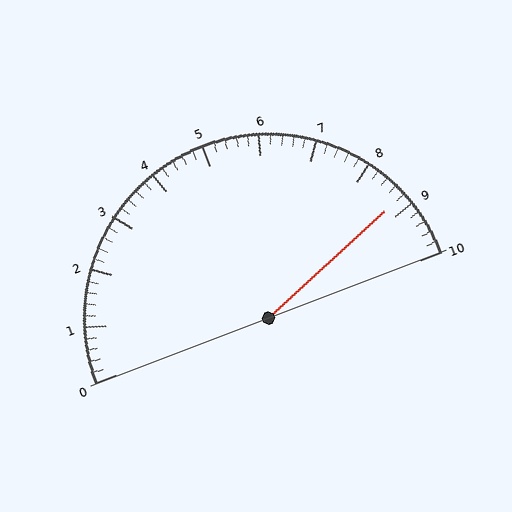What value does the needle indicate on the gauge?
The needle indicates approximately 8.8.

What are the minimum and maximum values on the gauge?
The gauge ranges from 0 to 10.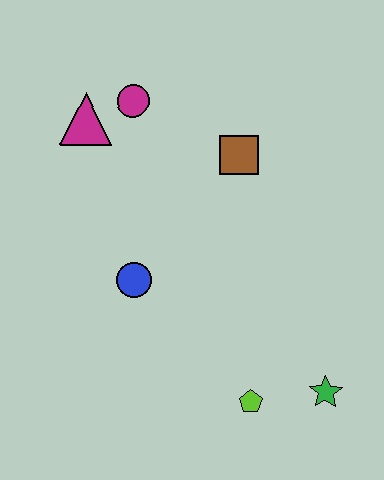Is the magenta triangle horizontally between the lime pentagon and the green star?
No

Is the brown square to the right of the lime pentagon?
No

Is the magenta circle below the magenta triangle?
No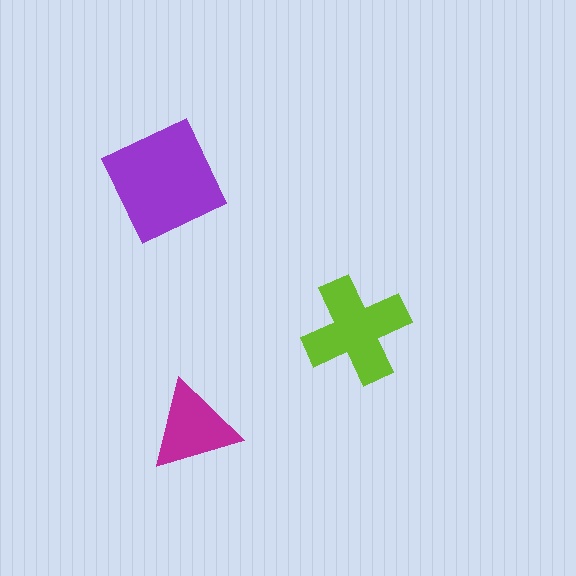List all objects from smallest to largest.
The magenta triangle, the lime cross, the purple square.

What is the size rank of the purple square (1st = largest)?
1st.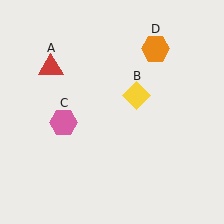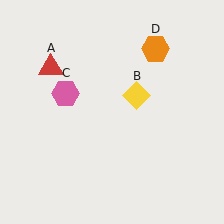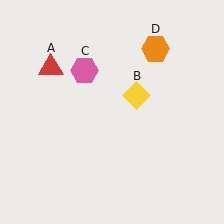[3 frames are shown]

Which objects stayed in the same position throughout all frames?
Red triangle (object A) and yellow diamond (object B) and orange hexagon (object D) remained stationary.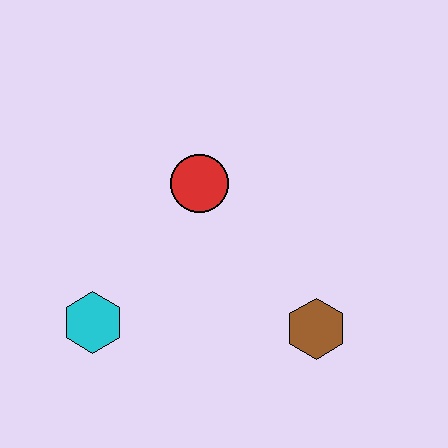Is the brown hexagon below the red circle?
Yes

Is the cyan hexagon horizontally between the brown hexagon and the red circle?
No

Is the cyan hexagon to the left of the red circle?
Yes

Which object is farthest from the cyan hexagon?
The brown hexagon is farthest from the cyan hexagon.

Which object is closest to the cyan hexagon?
The red circle is closest to the cyan hexagon.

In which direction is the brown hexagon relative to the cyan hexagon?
The brown hexagon is to the right of the cyan hexagon.